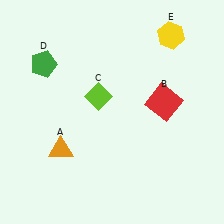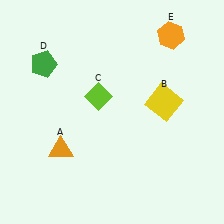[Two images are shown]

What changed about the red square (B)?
In Image 1, B is red. In Image 2, it changed to yellow.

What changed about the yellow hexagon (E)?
In Image 1, E is yellow. In Image 2, it changed to orange.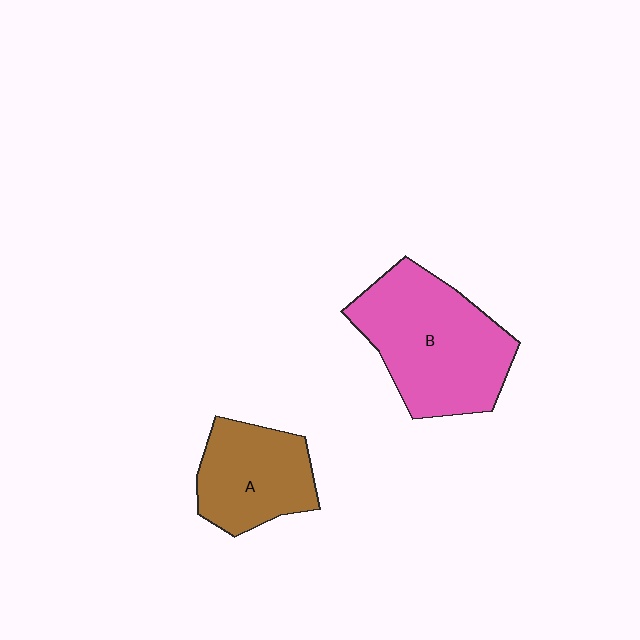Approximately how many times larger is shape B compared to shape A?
Approximately 1.6 times.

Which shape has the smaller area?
Shape A (brown).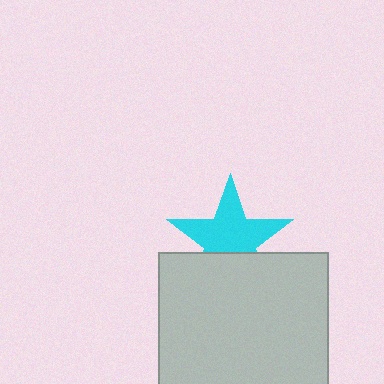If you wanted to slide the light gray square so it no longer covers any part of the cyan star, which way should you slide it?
Slide it down — that is the most direct way to separate the two shapes.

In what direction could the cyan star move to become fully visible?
The cyan star could move up. That would shift it out from behind the light gray square entirely.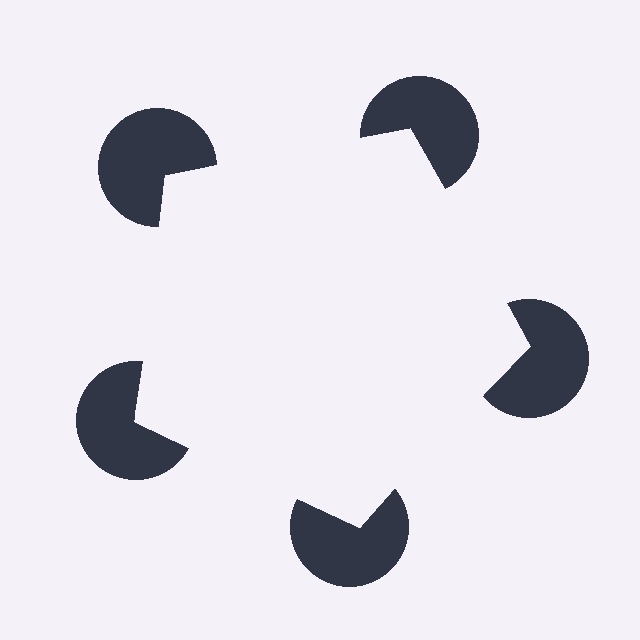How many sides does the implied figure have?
5 sides.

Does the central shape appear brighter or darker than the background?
It typically appears slightly brighter than the background, even though no actual brightness change is drawn.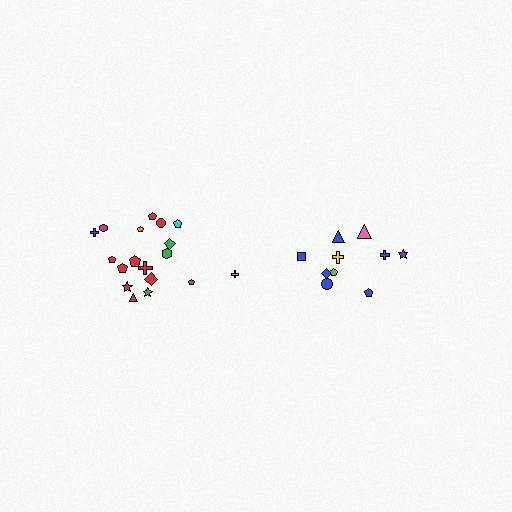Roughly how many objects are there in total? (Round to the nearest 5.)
Roughly 30 objects in total.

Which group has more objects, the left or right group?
The left group.